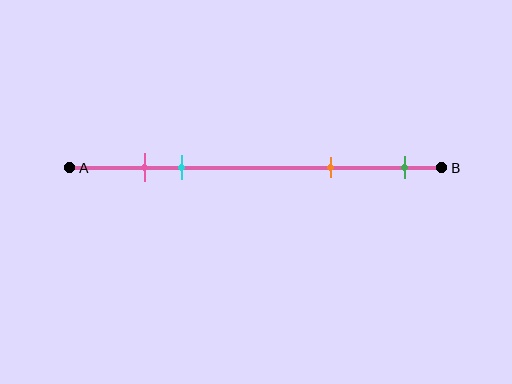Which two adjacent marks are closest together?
The pink and cyan marks are the closest adjacent pair.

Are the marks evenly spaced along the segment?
No, the marks are not evenly spaced.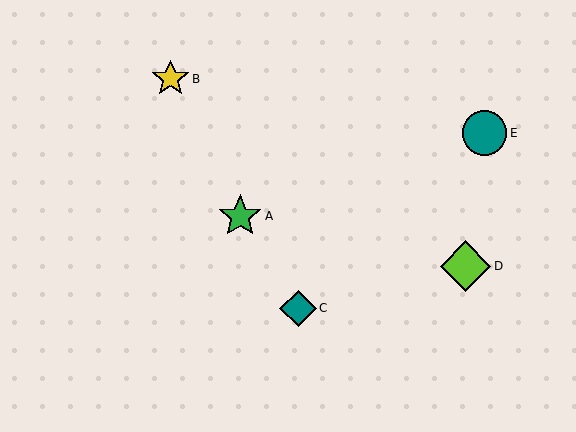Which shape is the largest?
The lime diamond (labeled D) is the largest.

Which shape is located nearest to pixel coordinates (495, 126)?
The teal circle (labeled E) at (485, 133) is nearest to that location.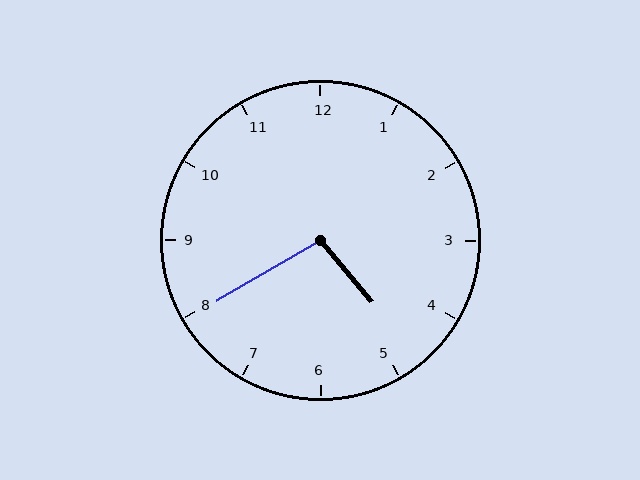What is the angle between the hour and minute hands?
Approximately 100 degrees.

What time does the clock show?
4:40.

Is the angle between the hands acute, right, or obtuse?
It is obtuse.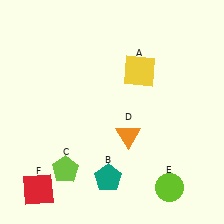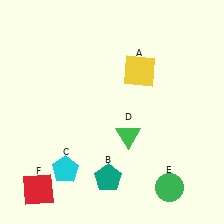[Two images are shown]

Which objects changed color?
C changed from lime to cyan. D changed from orange to green. E changed from lime to green.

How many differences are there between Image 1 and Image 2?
There are 3 differences between the two images.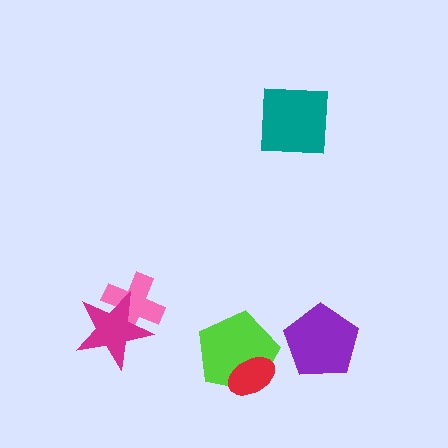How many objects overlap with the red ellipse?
1 object overlaps with the red ellipse.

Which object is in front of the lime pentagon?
The red ellipse is in front of the lime pentagon.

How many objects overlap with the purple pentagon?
0 objects overlap with the purple pentagon.